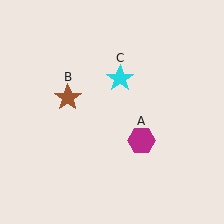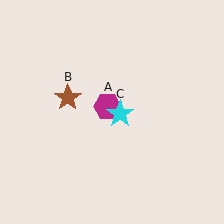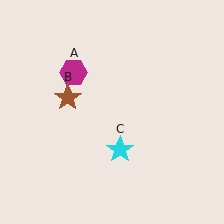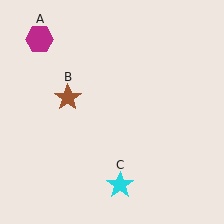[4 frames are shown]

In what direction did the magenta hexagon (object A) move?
The magenta hexagon (object A) moved up and to the left.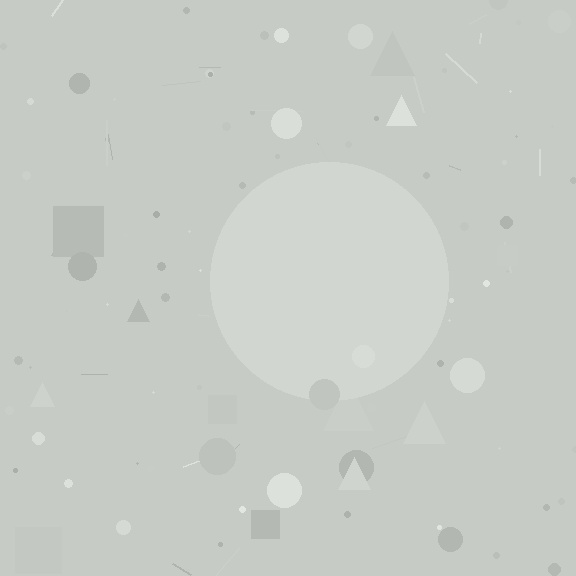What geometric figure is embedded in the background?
A circle is embedded in the background.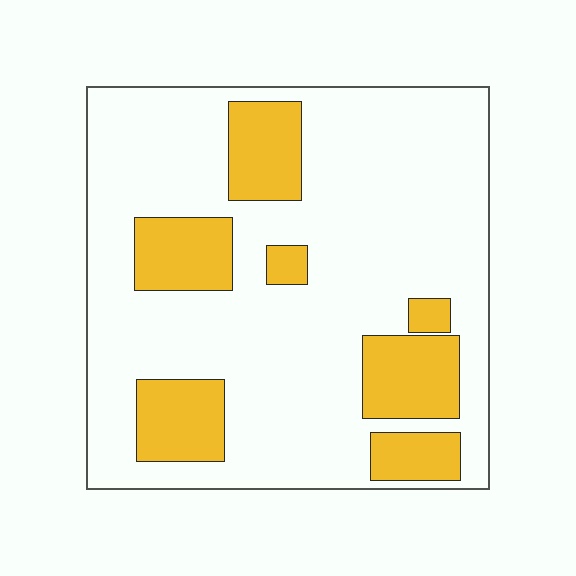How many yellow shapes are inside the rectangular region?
7.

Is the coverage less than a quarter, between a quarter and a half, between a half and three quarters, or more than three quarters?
Less than a quarter.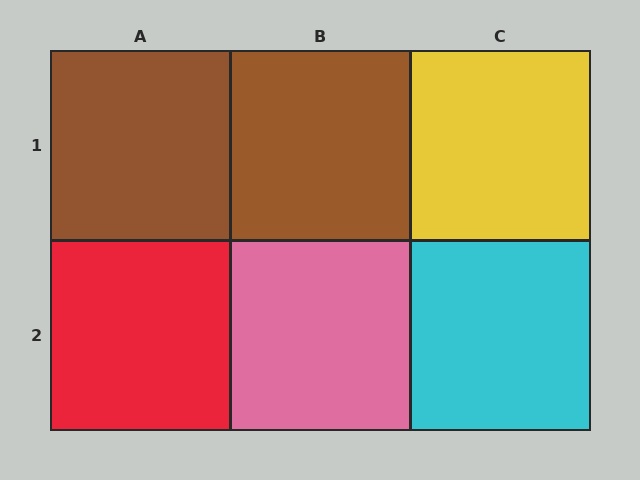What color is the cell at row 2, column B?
Pink.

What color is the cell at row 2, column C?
Cyan.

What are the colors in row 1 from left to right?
Brown, brown, yellow.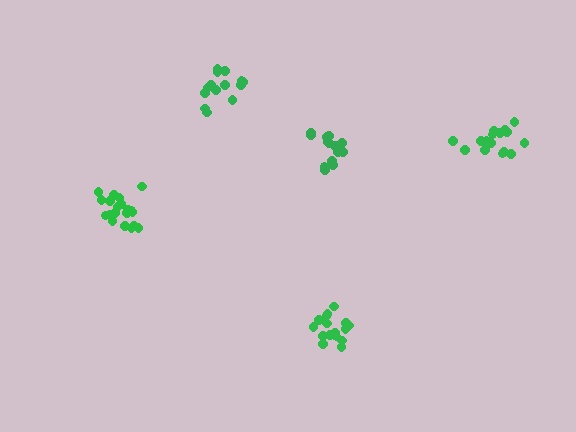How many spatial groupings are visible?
There are 5 spatial groupings.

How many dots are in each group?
Group 1: 14 dots, Group 2: 15 dots, Group 3: 16 dots, Group 4: 17 dots, Group 5: 20 dots (82 total).